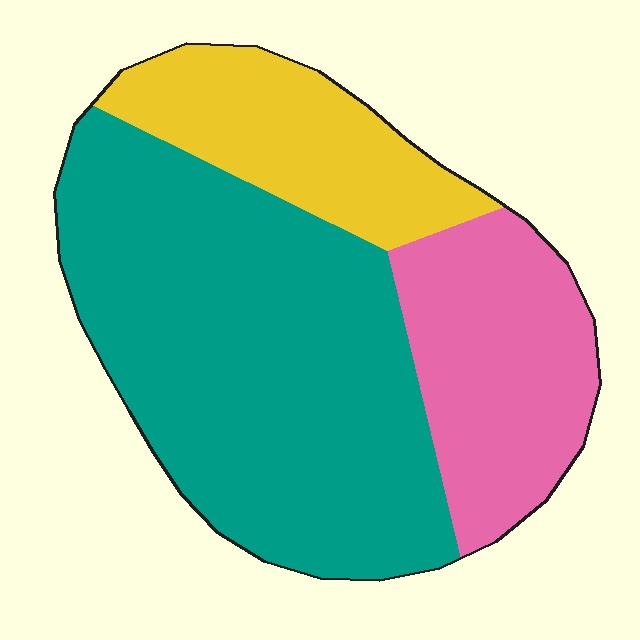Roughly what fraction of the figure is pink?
Pink covers 23% of the figure.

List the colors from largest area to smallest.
From largest to smallest: teal, pink, yellow.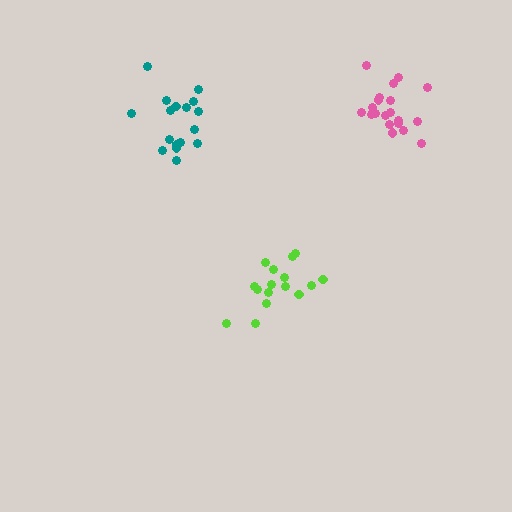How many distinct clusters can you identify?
There are 3 distinct clusters.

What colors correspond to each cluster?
The clusters are colored: lime, pink, teal.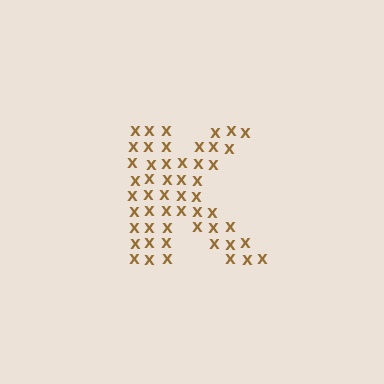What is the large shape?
The large shape is the letter K.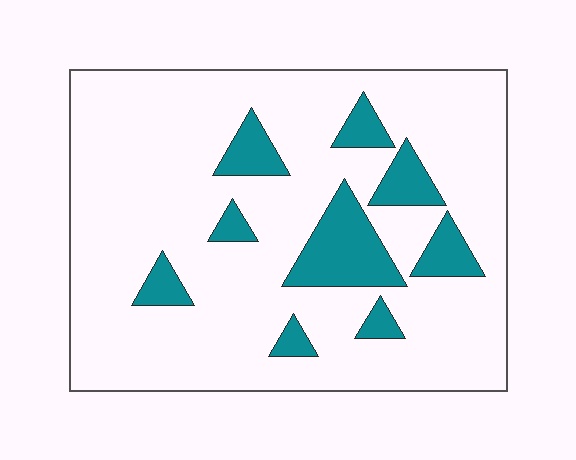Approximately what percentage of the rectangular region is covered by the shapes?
Approximately 15%.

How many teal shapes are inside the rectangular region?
9.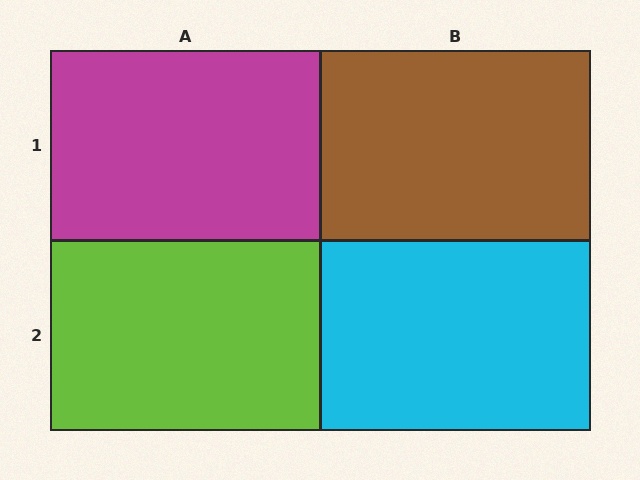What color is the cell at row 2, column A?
Lime.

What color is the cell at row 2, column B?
Cyan.